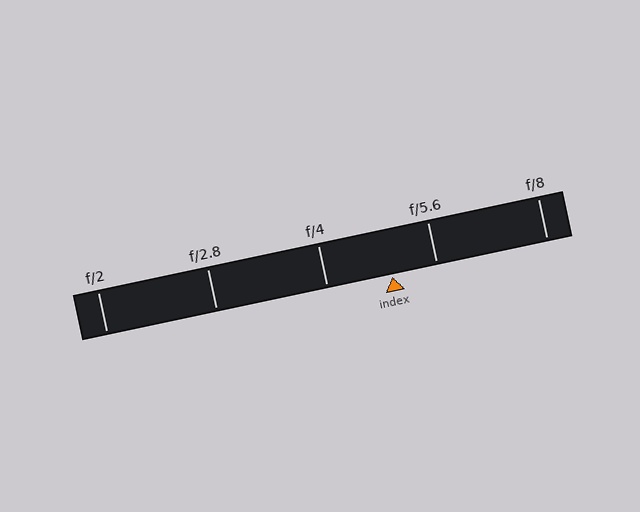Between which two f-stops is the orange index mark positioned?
The index mark is between f/4 and f/5.6.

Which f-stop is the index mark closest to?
The index mark is closest to f/5.6.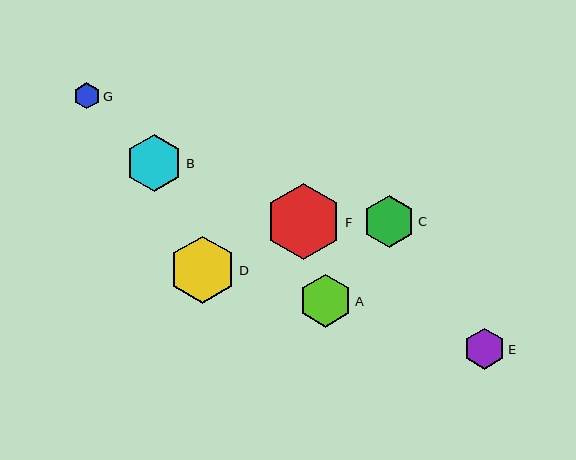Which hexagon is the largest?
Hexagon F is the largest with a size of approximately 76 pixels.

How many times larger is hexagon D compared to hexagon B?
Hexagon D is approximately 1.2 times the size of hexagon B.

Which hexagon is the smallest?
Hexagon G is the smallest with a size of approximately 26 pixels.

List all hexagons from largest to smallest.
From largest to smallest: F, D, B, A, C, E, G.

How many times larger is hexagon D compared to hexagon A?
Hexagon D is approximately 1.3 times the size of hexagon A.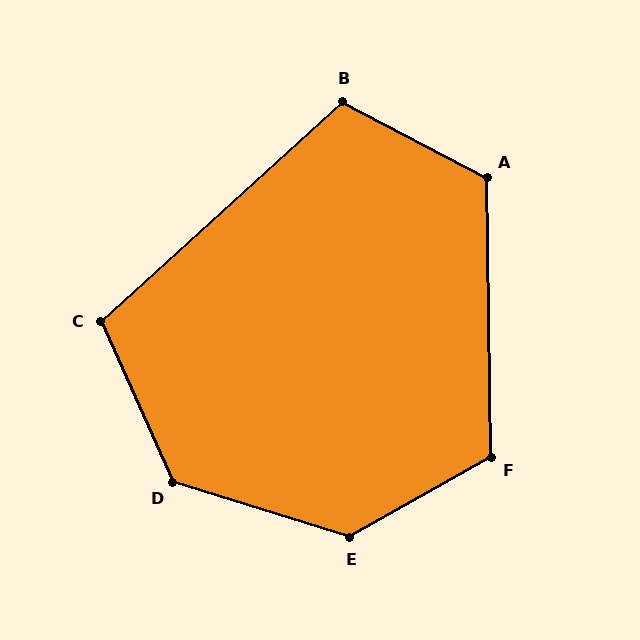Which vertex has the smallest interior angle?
C, at approximately 108 degrees.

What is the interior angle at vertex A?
Approximately 119 degrees (obtuse).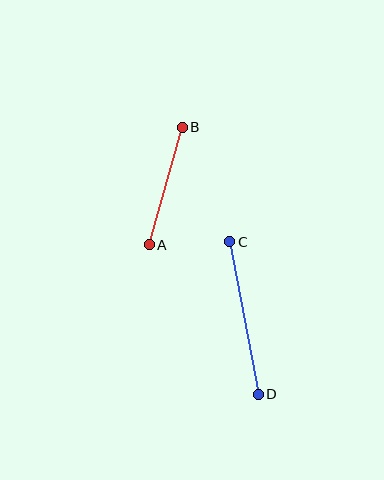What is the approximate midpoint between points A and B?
The midpoint is at approximately (166, 186) pixels.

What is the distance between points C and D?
The distance is approximately 155 pixels.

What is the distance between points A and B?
The distance is approximately 122 pixels.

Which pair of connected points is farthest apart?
Points C and D are farthest apart.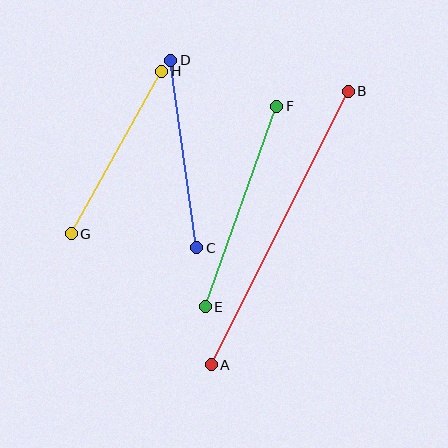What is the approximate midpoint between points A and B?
The midpoint is at approximately (280, 228) pixels.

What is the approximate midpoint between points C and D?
The midpoint is at approximately (184, 154) pixels.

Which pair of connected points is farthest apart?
Points A and B are farthest apart.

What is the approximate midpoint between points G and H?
The midpoint is at approximately (117, 152) pixels.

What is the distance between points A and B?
The distance is approximately 306 pixels.